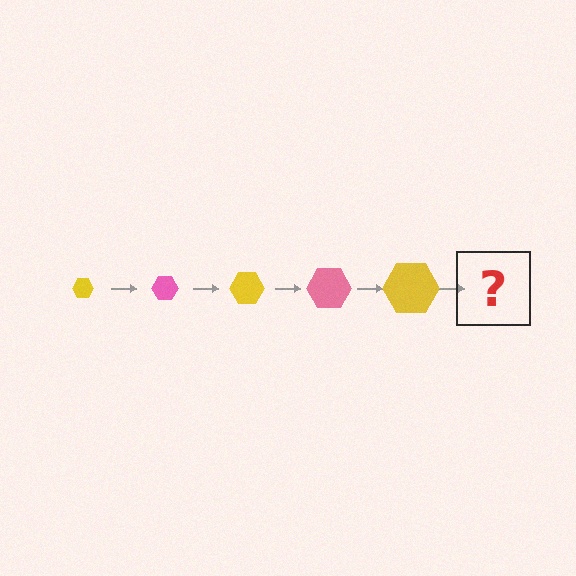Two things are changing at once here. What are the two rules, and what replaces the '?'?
The two rules are that the hexagon grows larger each step and the color cycles through yellow and pink. The '?' should be a pink hexagon, larger than the previous one.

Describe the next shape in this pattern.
It should be a pink hexagon, larger than the previous one.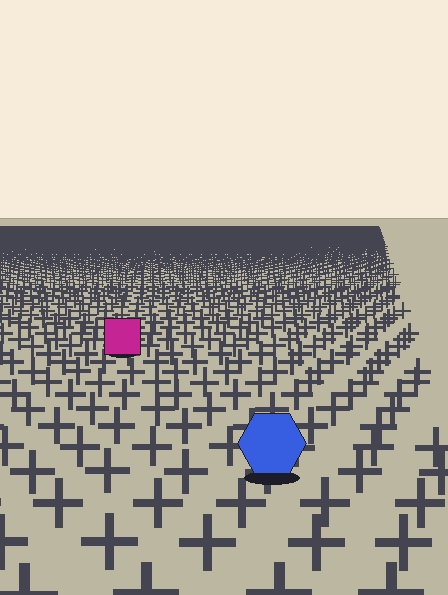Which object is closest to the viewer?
The blue hexagon is closest. The texture marks near it are larger and more spread out.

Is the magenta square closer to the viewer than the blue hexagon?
No. The blue hexagon is closer — you can tell from the texture gradient: the ground texture is coarser near it.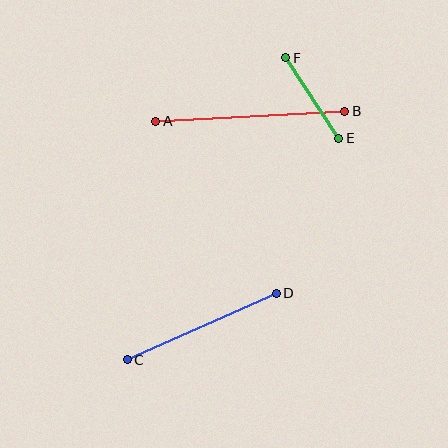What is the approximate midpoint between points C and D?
The midpoint is at approximately (202, 326) pixels.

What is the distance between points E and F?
The distance is approximately 96 pixels.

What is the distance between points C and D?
The distance is approximately 163 pixels.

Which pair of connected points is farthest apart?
Points A and B are farthest apart.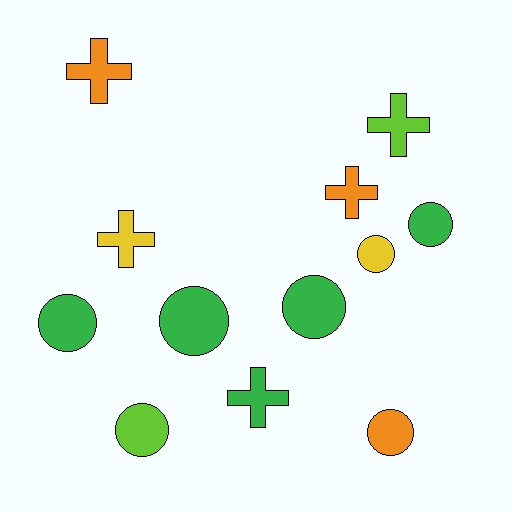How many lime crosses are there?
There is 1 lime cross.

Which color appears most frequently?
Green, with 5 objects.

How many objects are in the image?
There are 12 objects.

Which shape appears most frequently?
Circle, with 7 objects.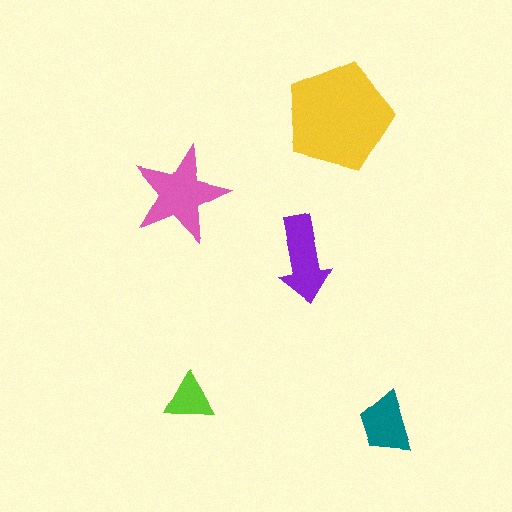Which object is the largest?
The yellow pentagon.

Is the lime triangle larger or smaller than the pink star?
Smaller.